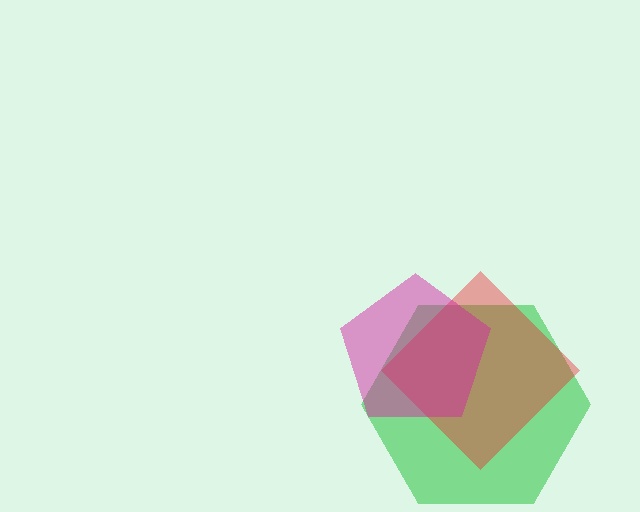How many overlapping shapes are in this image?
There are 3 overlapping shapes in the image.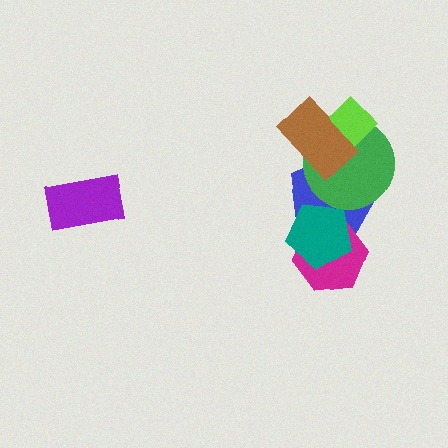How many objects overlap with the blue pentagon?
4 objects overlap with the blue pentagon.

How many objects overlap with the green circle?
3 objects overlap with the green circle.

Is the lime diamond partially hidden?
Yes, it is partially covered by another shape.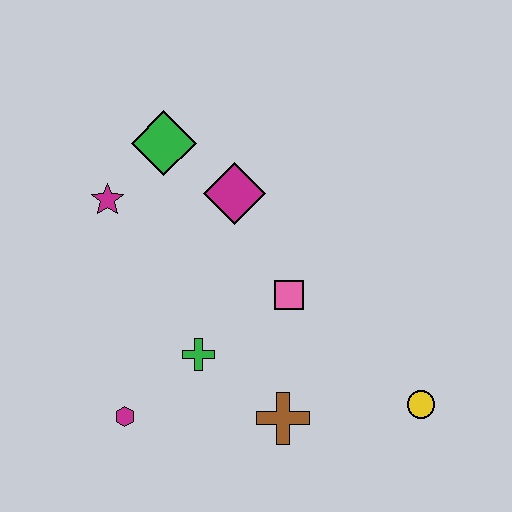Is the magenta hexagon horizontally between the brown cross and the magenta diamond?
No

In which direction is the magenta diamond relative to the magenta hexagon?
The magenta diamond is above the magenta hexagon.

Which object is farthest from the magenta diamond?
The yellow circle is farthest from the magenta diamond.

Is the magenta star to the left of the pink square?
Yes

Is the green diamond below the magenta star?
No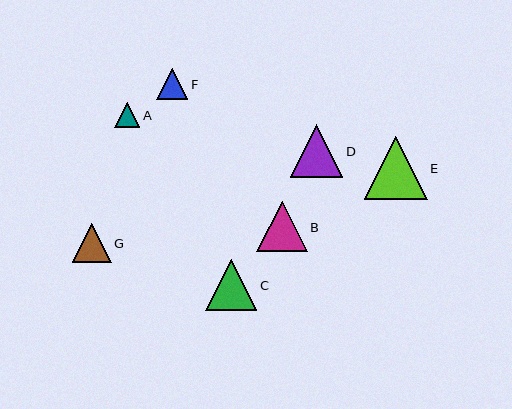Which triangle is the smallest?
Triangle A is the smallest with a size of approximately 25 pixels.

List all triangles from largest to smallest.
From largest to smallest: E, D, C, B, G, F, A.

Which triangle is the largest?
Triangle E is the largest with a size of approximately 63 pixels.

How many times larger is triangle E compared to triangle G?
Triangle E is approximately 1.6 times the size of triangle G.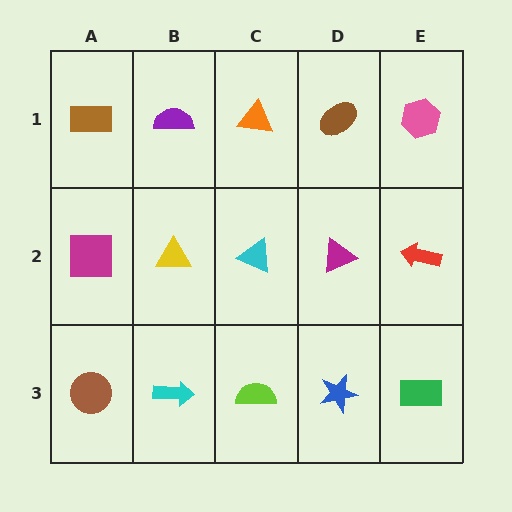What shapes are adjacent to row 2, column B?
A purple semicircle (row 1, column B), a cyan arrow (row 3, column B), a magenta square (row 2, column A), a cyan triangle (row 2, column C).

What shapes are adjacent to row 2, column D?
A brown ellipse (row 1, column D), a blue star (row 3, column D), a cyan triangle (row 2, column C), a red arrow (row 2, column E).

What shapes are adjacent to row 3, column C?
A cyan triangle (row 2, column C), a cyan arrow (row 3, column B), a blue star (row 3, column D).